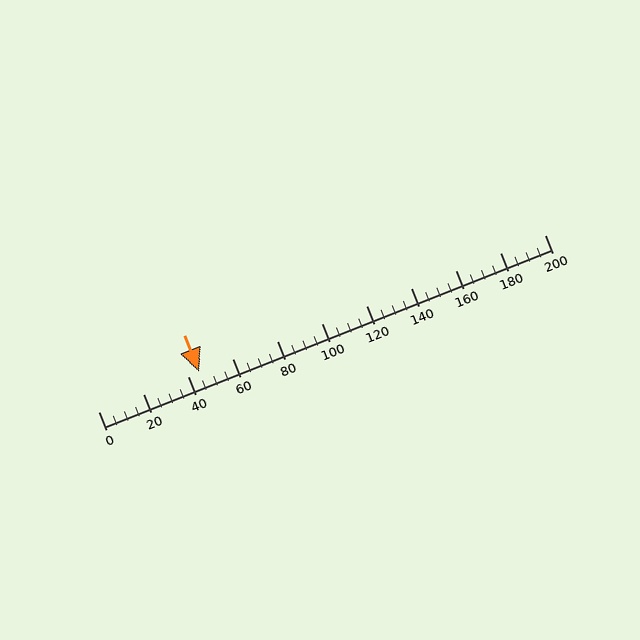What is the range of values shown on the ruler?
The ruler shows values from 0 to 200.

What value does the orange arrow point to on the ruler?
The orange arrow points to approximately 45.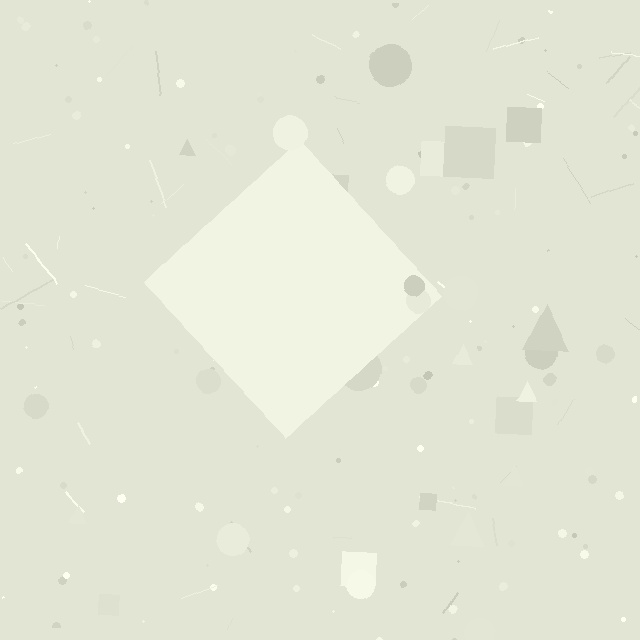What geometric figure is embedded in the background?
A diamond is embedded in the background.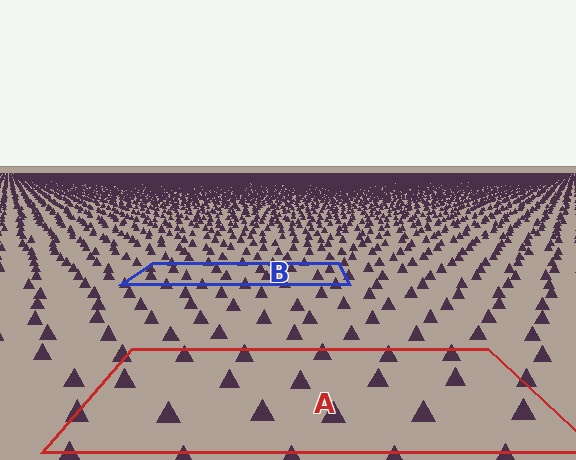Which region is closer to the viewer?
Region A is closer. The texture elements there are larger and more spread out.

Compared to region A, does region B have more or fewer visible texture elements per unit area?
Region B has more texture elements per unit area — they are packed more densely because it is farther away.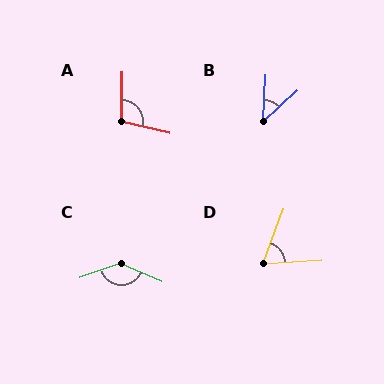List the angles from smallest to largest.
B (44°), D (65°), A (103°), C (137°).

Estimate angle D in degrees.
Approximately 65 degrees.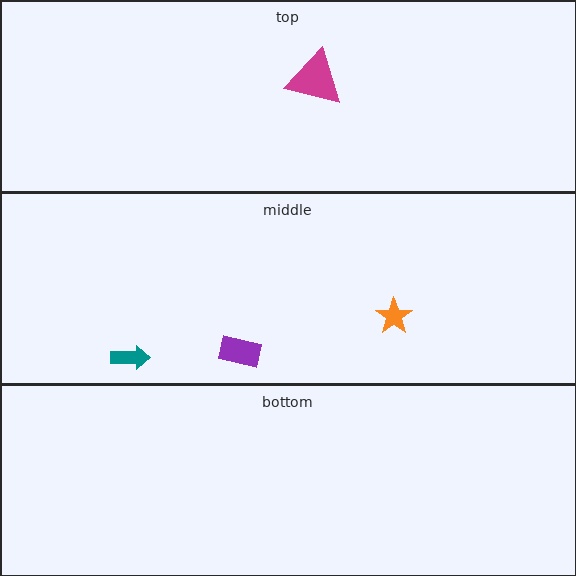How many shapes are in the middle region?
3.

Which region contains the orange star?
The middle region.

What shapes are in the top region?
The magenta triangle.